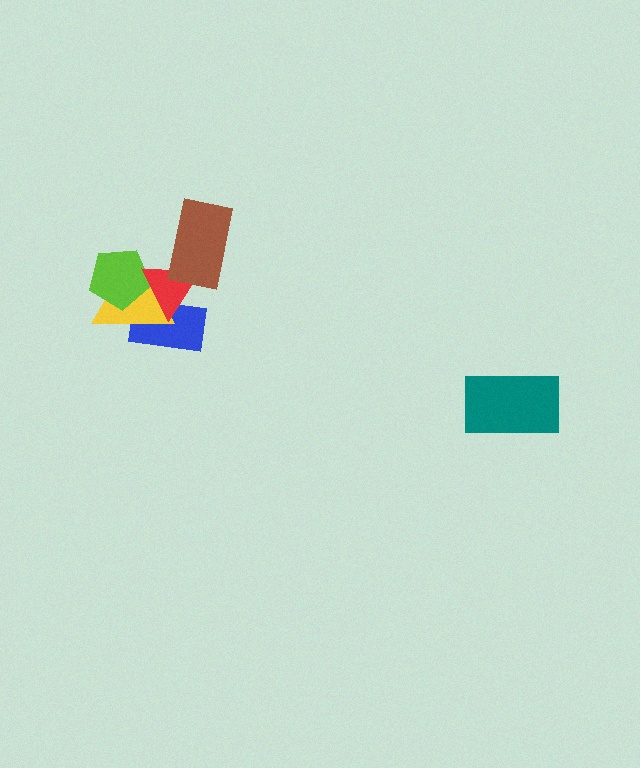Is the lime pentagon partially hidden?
Yes, it is partially covered by another shape.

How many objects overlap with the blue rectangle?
2 objects overlap with the blue rectangle.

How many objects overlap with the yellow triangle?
3 objects overlap with the yellow triangle.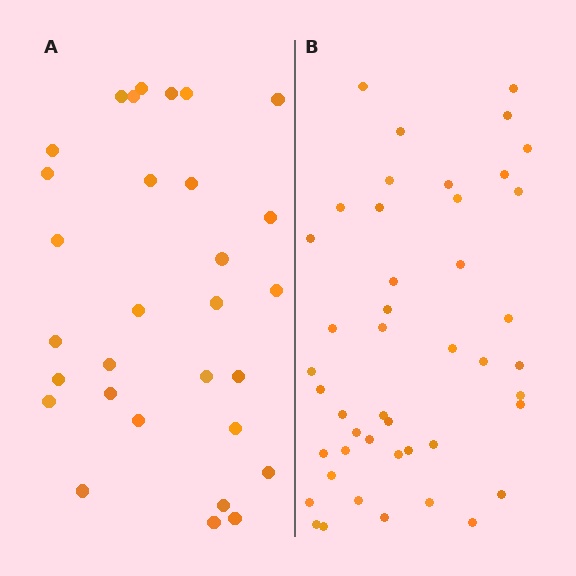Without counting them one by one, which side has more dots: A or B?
Region B (the right region) has more dots.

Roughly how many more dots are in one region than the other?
Region B has approximately 15 more dots than region A.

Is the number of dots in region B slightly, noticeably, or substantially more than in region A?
Region B has substantially more. The ratio is roughly 1.5 to 1.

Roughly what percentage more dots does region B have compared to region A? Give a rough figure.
About 50% more.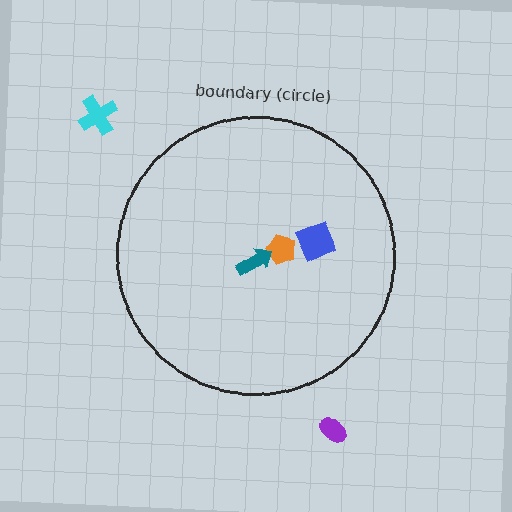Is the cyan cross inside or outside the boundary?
Outside.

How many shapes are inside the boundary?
3 inside, 2 outside.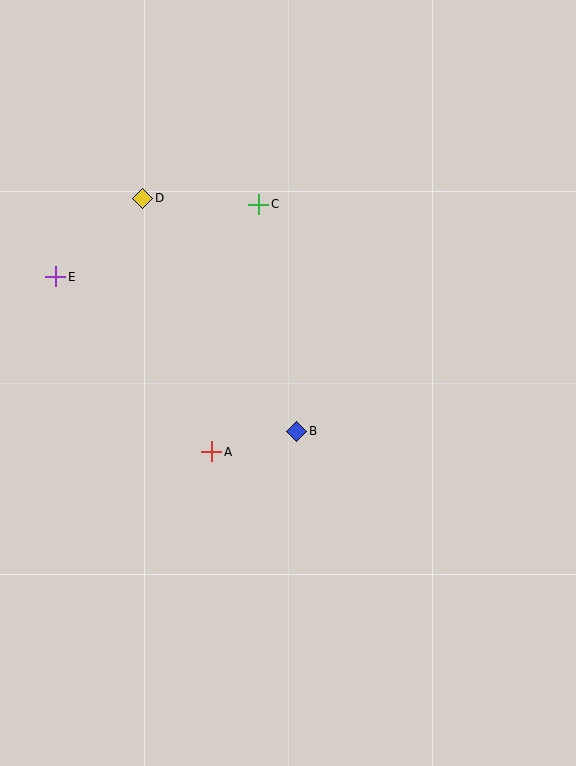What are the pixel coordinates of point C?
Point C is at (259, 204).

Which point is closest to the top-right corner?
Point C is closest to the top-right corner.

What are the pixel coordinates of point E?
Point E is at (56, 277).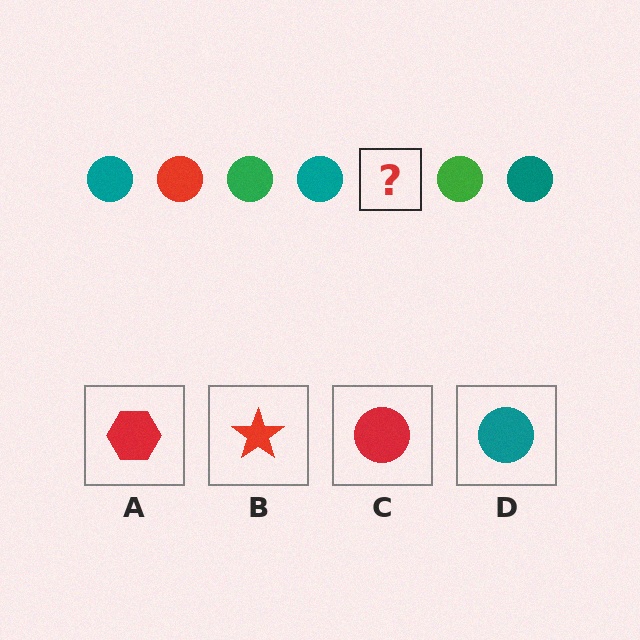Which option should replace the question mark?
Option C.